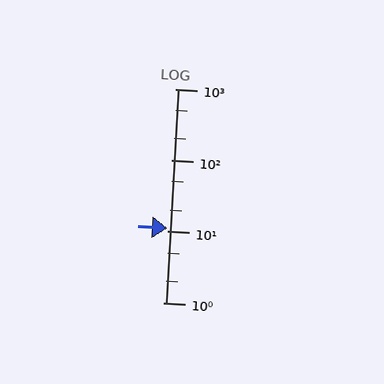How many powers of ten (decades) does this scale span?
The scale spans 3 decades, from 1 to 1000.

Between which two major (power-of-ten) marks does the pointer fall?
The pointer is between 10 and 100.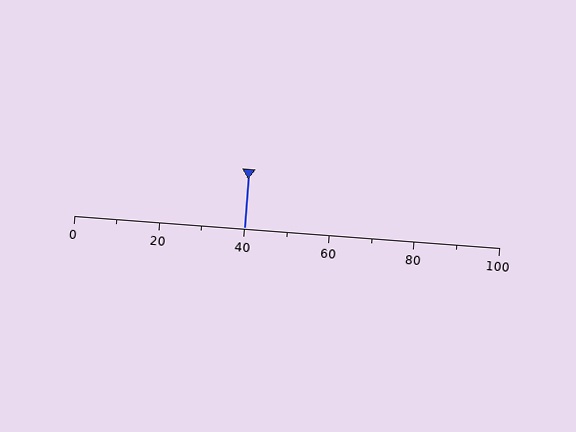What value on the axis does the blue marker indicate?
The marker indicates approximately 40.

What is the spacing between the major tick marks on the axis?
The major ticks are spaced 20 apart.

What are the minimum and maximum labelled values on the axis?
The axis runs from 0 to 100.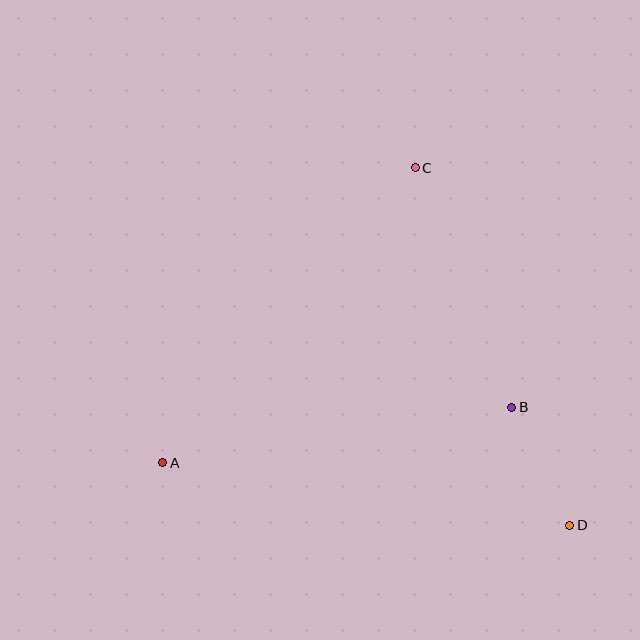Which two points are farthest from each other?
Points A and D are farthest from each other.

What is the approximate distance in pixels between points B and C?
The distance between B and C is approximately 258 pixels.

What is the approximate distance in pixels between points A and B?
The distance between A and B is approximately 353 pixels.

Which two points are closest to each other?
Points B and D are closest to each other.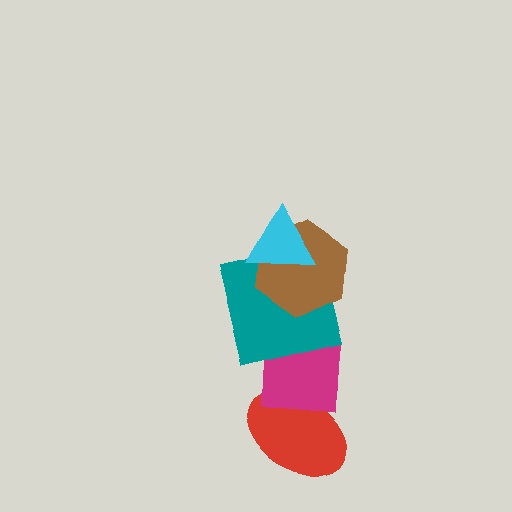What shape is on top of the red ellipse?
The magenta square is on top of the red ellipse.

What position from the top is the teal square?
The teal square is 3rd from the top.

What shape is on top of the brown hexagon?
The cyan triangle is on top of the brown hexagon.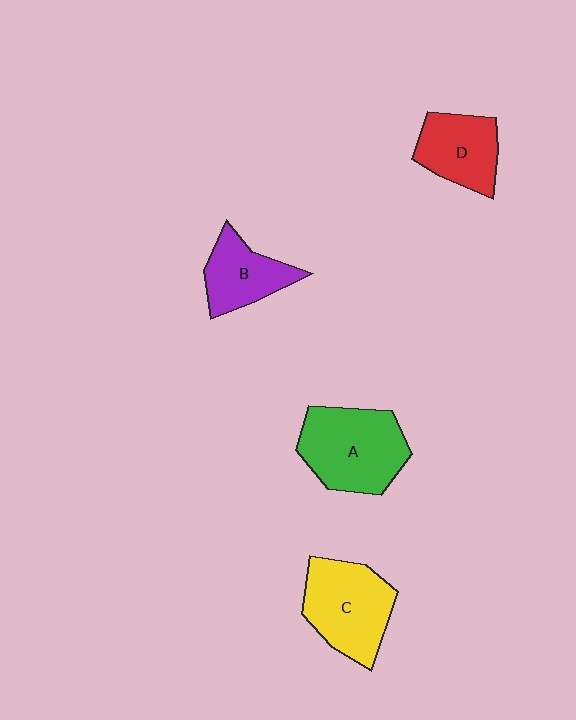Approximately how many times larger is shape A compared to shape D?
Approximately 1.5 times.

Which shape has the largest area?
Shape A (green).